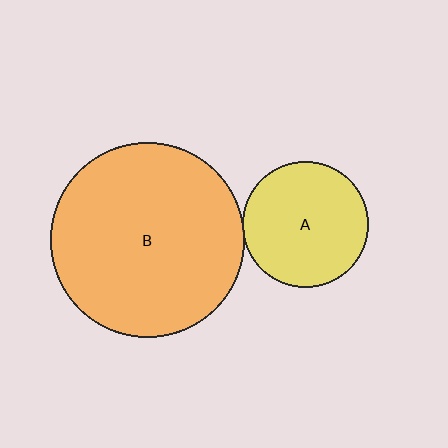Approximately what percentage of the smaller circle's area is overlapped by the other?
Approximately 5%.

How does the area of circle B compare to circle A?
Approximately 2.4 times.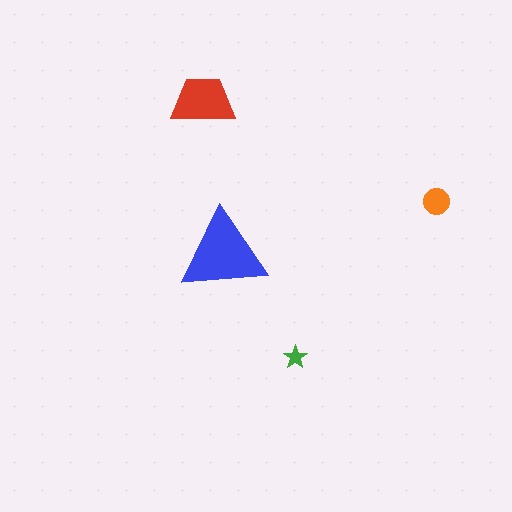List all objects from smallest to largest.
The green star, the orange circle, the red trapezoid, the blue triangle.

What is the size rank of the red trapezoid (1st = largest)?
2nd.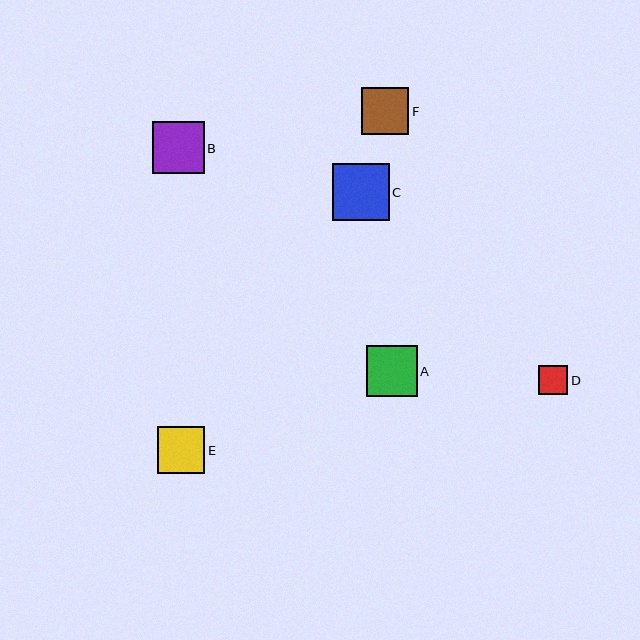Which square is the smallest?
Square D is the smallest with a size of approximately 29 pixels.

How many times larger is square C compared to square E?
Square C is approximately 1.2 times the size of square E.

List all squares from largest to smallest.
From largest to smallest: C, B, A, E, F, D.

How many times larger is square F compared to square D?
Square F is approximately 1.6 times the size of square D.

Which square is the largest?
Square C is the largest with a size of approximately 57 pixels.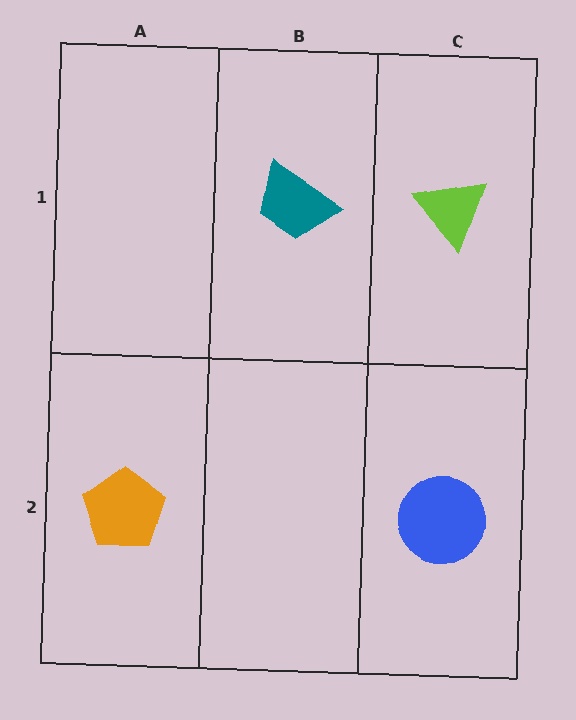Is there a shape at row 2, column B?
No, that cell is empty.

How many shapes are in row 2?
2 shapes.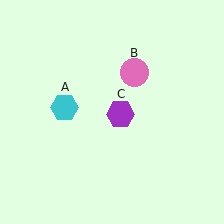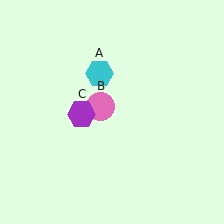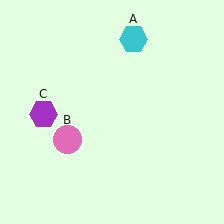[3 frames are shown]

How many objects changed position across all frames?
3 objects changed position: cyan hexagon (object A), pink circle (object B), purple hexagon (object C).